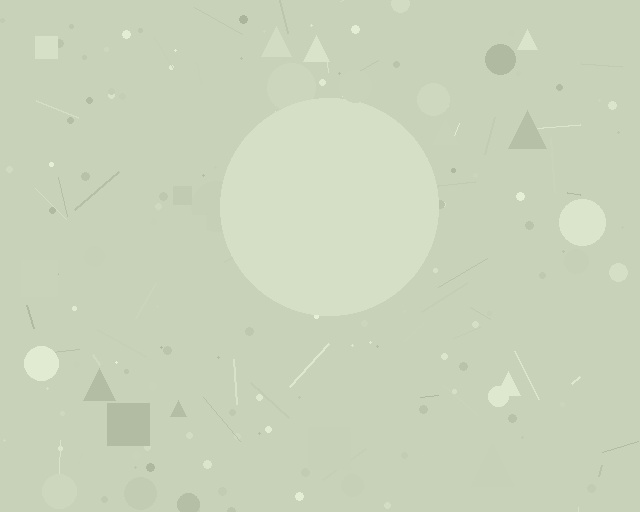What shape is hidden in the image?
A circle is hidden in the image.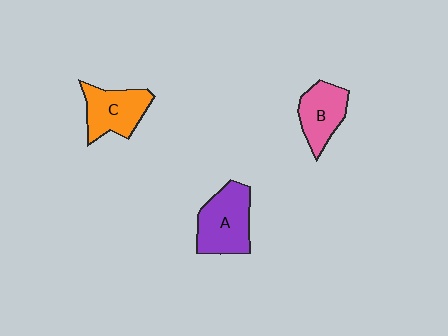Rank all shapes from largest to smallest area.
From largest to smallest: A (purple), C (orange), B (pink).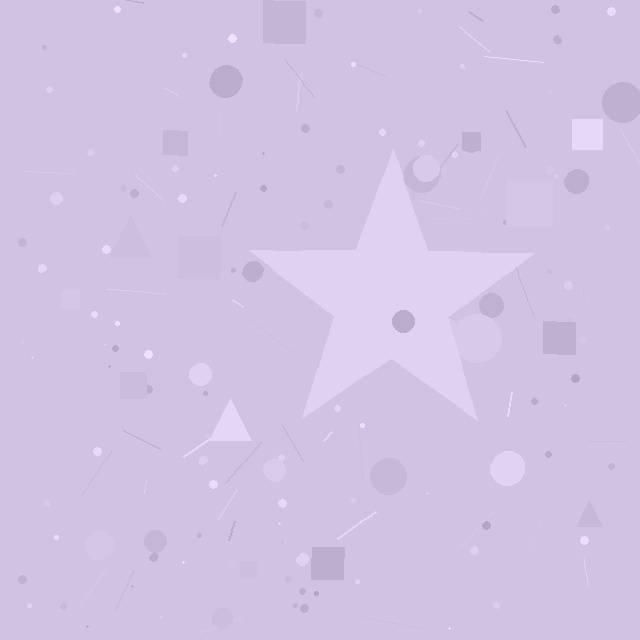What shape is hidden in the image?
A star is hidden in the image.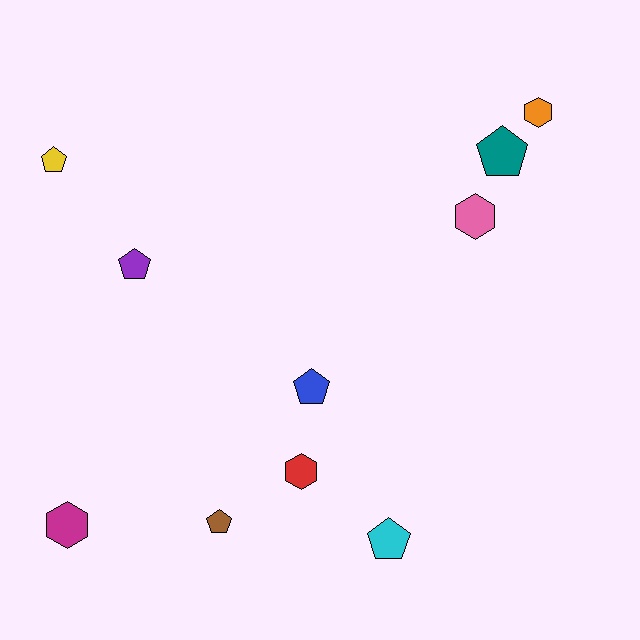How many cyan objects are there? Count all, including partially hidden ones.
There is 1 cyan object.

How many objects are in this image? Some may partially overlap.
There are 10 objects.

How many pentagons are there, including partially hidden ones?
There are 6 pentagons.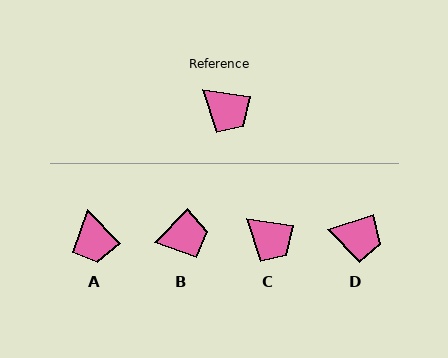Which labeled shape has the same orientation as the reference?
C.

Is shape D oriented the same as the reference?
No, it is off by about 27 degrees.